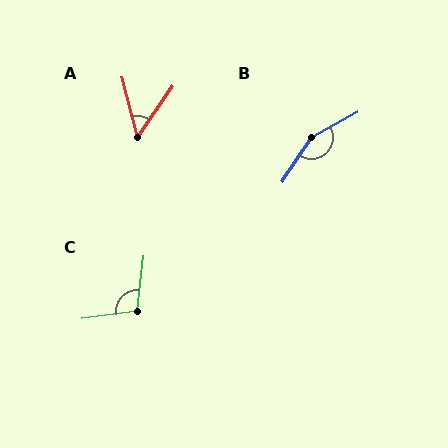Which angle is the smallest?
A, at approximately 49 degrees.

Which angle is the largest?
B, at approximately 152 degrees.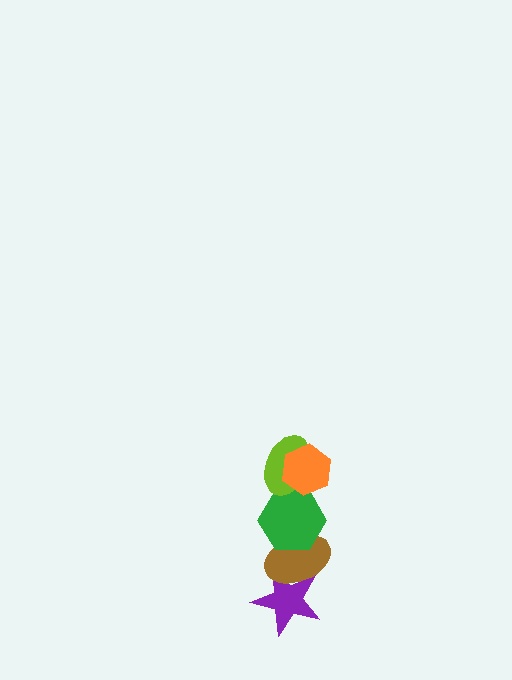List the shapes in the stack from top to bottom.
From top to bottom: the orange hexagon, the lime ellipse, the green hexagon, the brown ellipse, the purple star.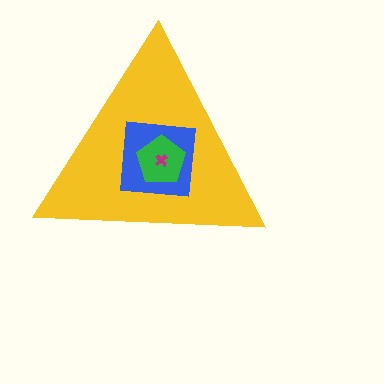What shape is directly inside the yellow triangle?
The blue square.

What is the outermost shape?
The yellow triangle.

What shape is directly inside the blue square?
The green pentagon.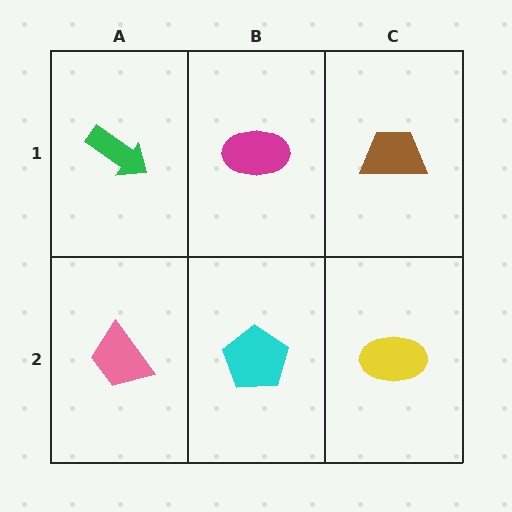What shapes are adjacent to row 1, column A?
A pink trapezoid (row 2, column A), a magenta ellipse (row 1, column B).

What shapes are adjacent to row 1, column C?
A yellow ellipse (row 2, column C), a magenta ellipse (row 1, column B).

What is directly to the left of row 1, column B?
A green arrow.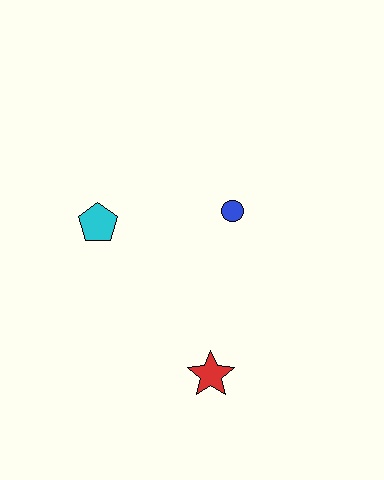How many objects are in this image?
There are 3 objects.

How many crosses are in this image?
There are no crosses.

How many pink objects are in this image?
There are no pink objects.